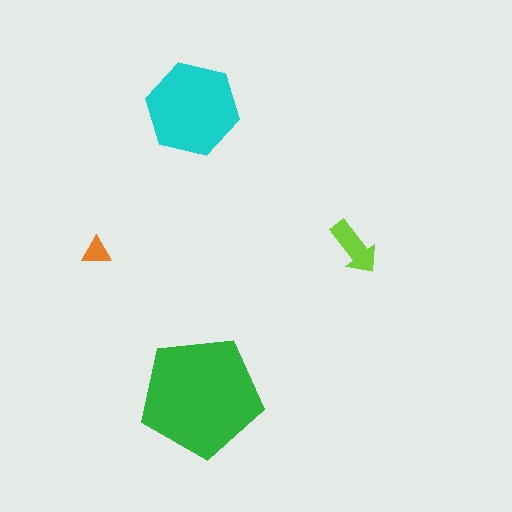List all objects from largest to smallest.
The green pentagon, the cyan hexagon, the lime arrow, the orange triangle.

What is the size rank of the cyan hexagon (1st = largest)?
2nd.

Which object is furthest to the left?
The orange triangle is leftmost.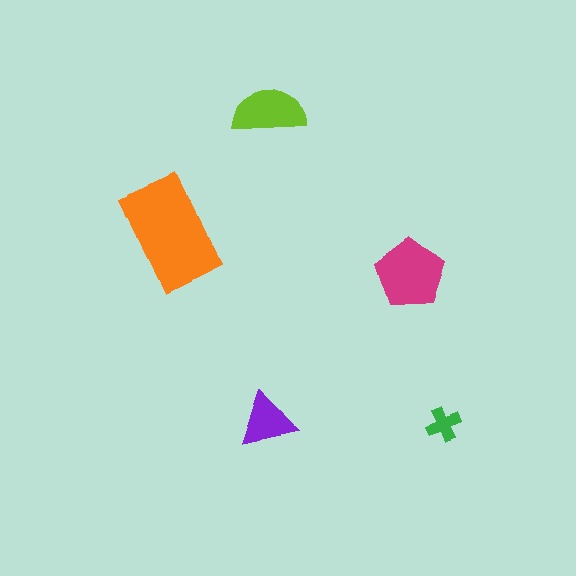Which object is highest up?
The lime semicircle is topmost.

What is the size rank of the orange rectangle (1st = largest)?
1st.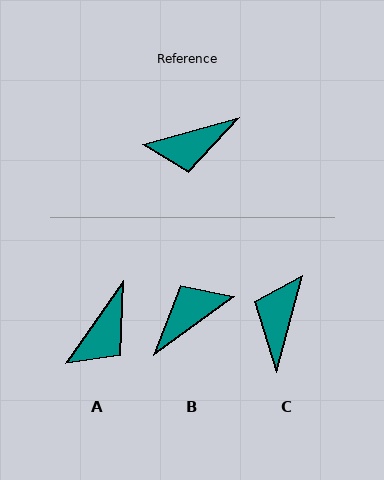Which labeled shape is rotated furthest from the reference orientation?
B, about 159 degrees away.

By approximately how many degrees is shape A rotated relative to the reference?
Approximately 40 degrees counter-clockwise.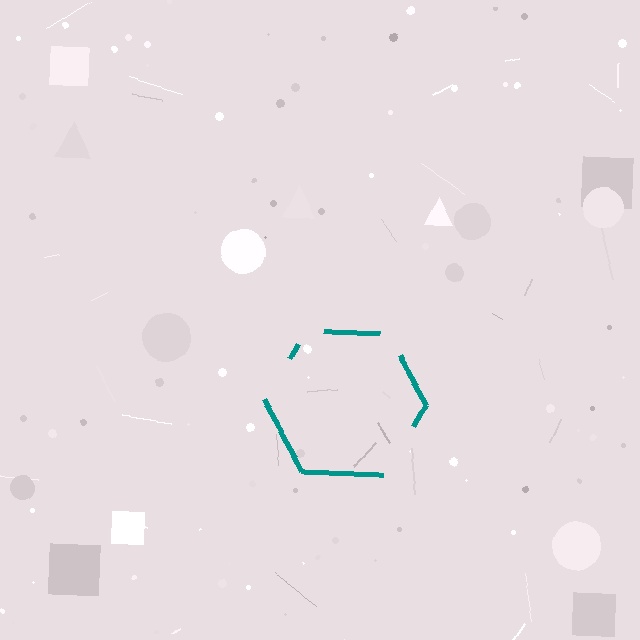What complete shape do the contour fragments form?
The contour fragments form a hexagon.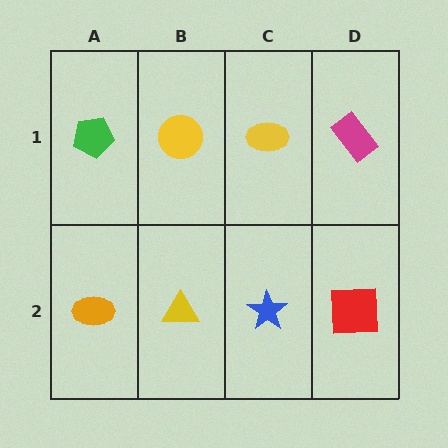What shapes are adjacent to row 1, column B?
A yellow triangle (row 2, column B), a green pentagon (row 1, column A), a yellow ellipse (row 1, column C).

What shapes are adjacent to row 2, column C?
A yellow ellipse (row 1, column C), a yellow triangle (row 2, column B), a red square (row 2, column D).